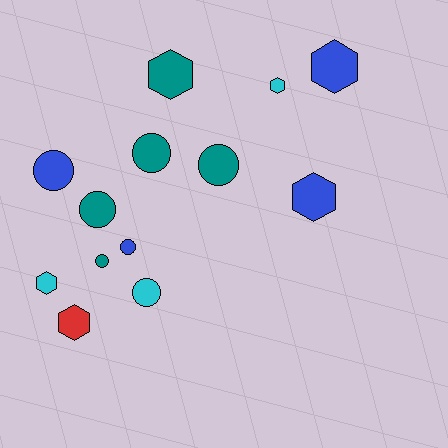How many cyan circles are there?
There is 1 cyan circle.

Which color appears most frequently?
Teal, with 5 objects.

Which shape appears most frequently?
Circle, with 7 objects.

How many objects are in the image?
There are 13 objects.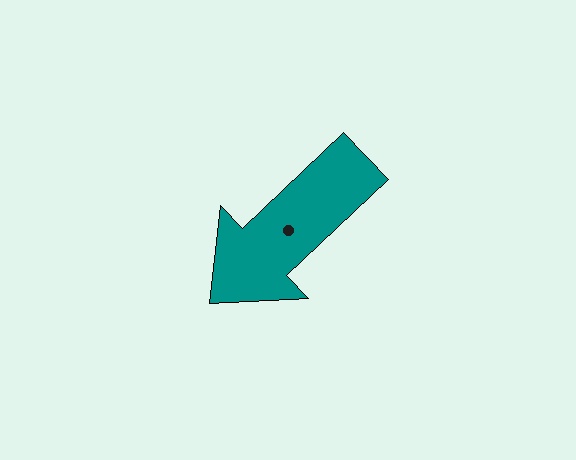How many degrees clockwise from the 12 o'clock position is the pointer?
Approximately 227 degrees.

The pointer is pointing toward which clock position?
Roughly 8 o'clock.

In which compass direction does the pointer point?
Southwest.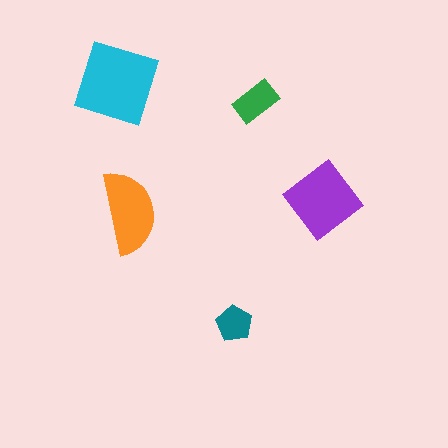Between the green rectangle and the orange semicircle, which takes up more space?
The orange semicircle.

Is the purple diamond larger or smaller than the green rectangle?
Larger.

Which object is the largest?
The cyan square.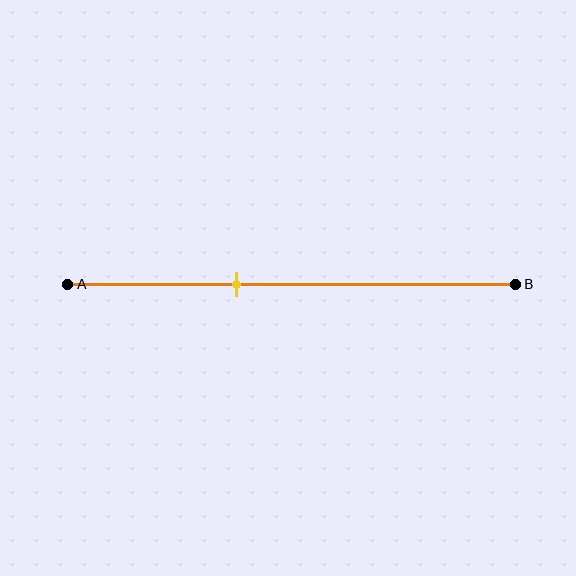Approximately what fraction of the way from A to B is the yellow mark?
The yellow mark is approximately 40% of the way from A to B.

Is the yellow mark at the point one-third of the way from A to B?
No, the mark is at about 40% from A, not at the 33% one-third point.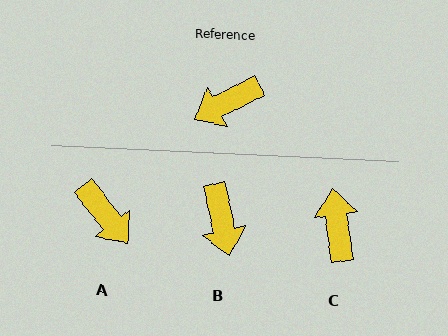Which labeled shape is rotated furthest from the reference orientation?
C, about 109 degrees away.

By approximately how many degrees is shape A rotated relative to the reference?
Approximately 101 degrees counter-clockwise.